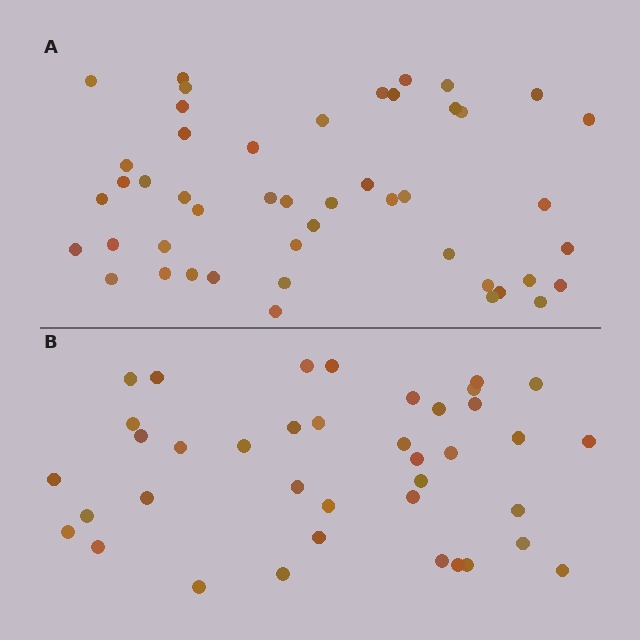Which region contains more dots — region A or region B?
Region A (the top region) has more dots.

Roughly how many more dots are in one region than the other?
Region A has roughly 8 or so more dots than region B.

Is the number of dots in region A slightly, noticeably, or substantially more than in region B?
Region A has only slightly more — the two regions are fairly close. The ratio is roughly 1.2 to 1.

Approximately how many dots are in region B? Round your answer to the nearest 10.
About 40 dots. (The exact count is 39, which rounds to 40.)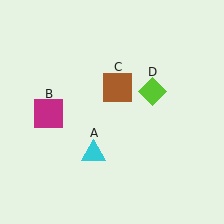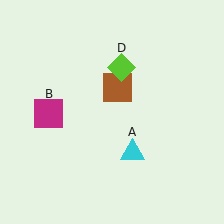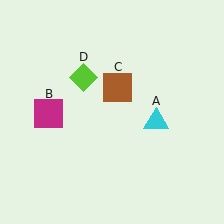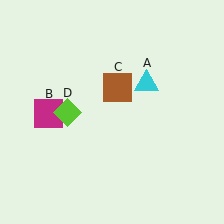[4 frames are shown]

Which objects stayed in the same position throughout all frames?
Magenta square (object B) and brown square (object C) remained stationary.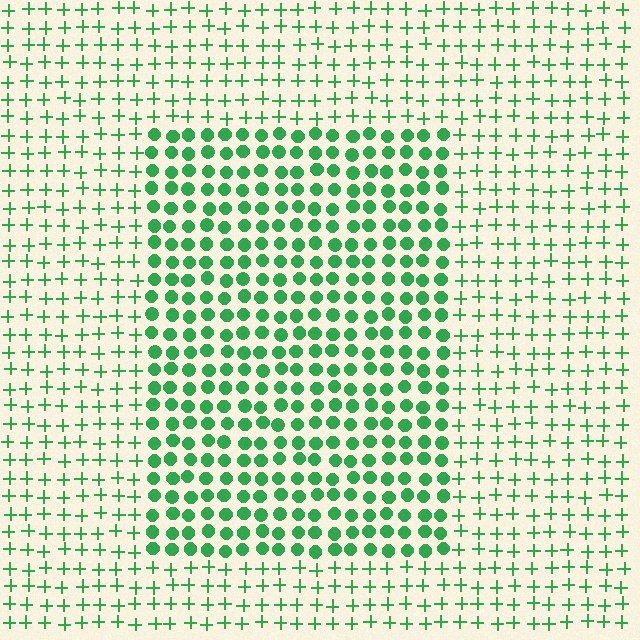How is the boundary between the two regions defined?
The boundary is defined by a change in element shape: circles inside vs. plus signs outside. All elements share the same color and spacing.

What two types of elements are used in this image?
The image uses circles inside the rectangle region and plus signs outside it.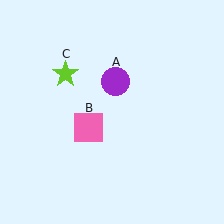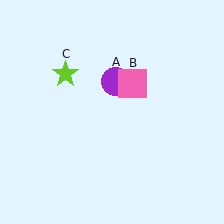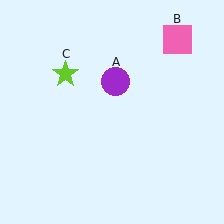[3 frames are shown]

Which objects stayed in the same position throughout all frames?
Purple circle (object A) and lime star (object C) remained stationary.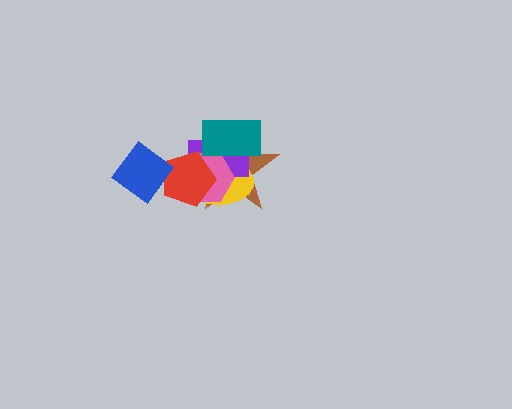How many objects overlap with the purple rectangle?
5 objects overlap with the purple rectangle.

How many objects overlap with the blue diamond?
1 object overlaps with the blue diamond.